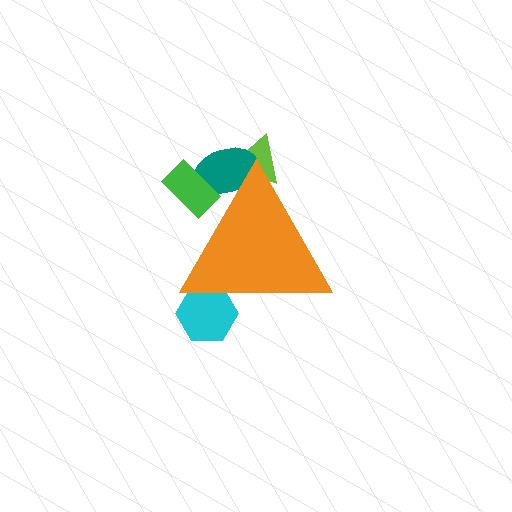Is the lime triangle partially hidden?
Yes, the lime triangle is partially hidden behind the orange triangle.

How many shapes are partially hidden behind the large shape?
4 shapes are partially hidden.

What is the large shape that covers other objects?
An orange triangle.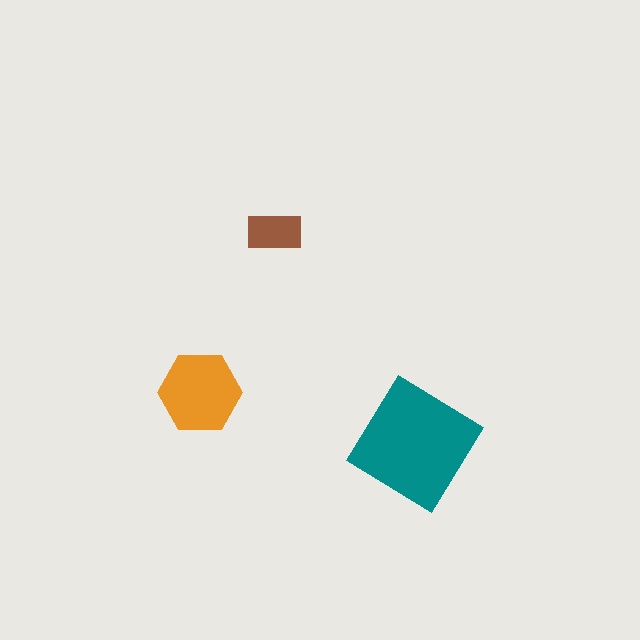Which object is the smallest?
The brown rectangle.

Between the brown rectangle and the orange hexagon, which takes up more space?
The orange hexagon.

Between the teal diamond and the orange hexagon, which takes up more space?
The teal diamond.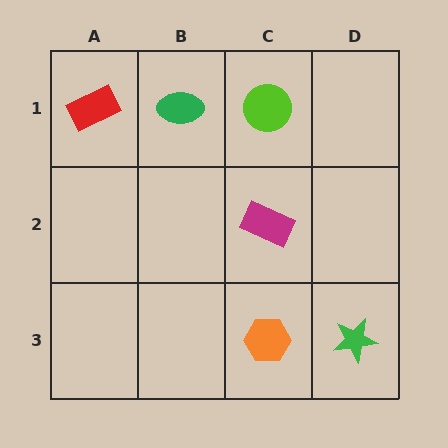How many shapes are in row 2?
1 shape.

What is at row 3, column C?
An orange hexagon.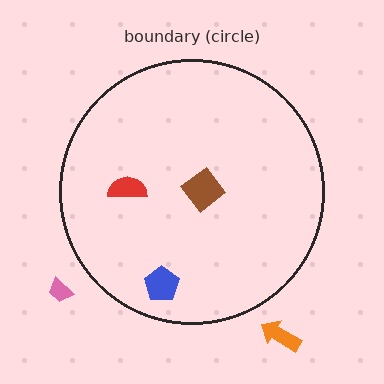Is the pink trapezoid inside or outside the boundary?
Outside.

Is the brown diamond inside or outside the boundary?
Inside.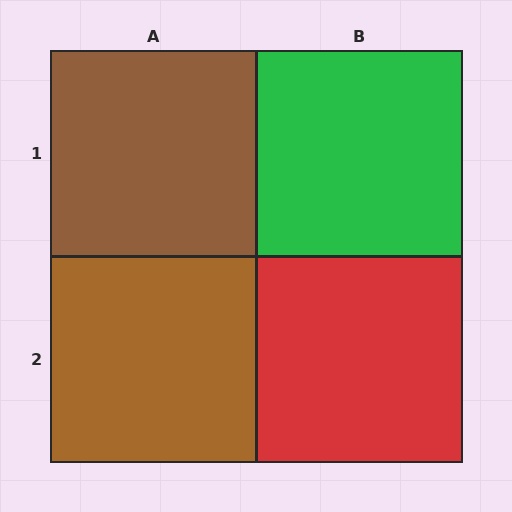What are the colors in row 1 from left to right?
Brown, green.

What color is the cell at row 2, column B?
Red.